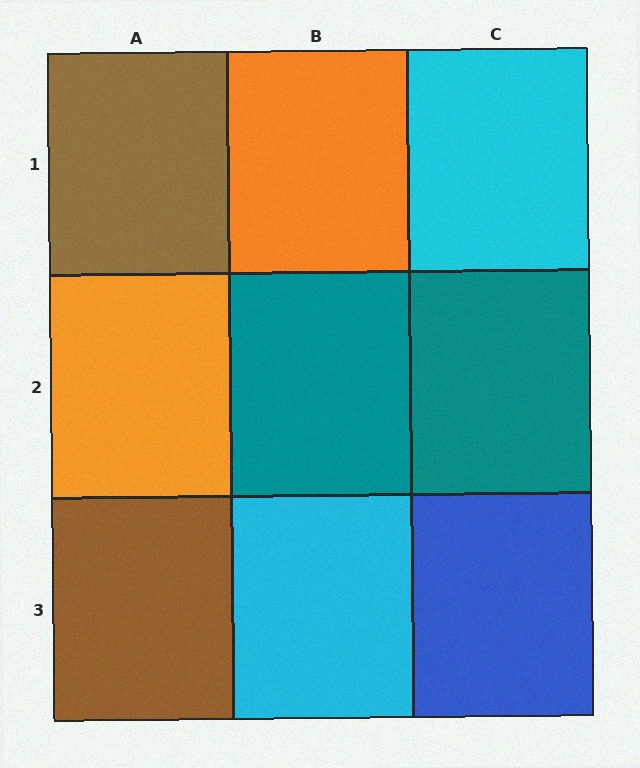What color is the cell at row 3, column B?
Cyan.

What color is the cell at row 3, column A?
Brown.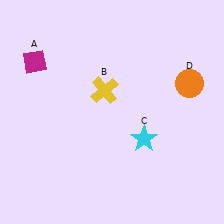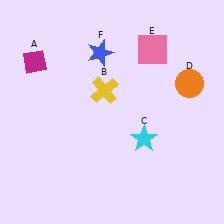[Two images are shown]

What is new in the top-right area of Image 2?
A pink square (E) was added in the top-right area of Image 2.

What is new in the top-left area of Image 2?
A blue star (F) was added in the top-left area of Image 2.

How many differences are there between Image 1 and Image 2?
There are 2 differences between the two images.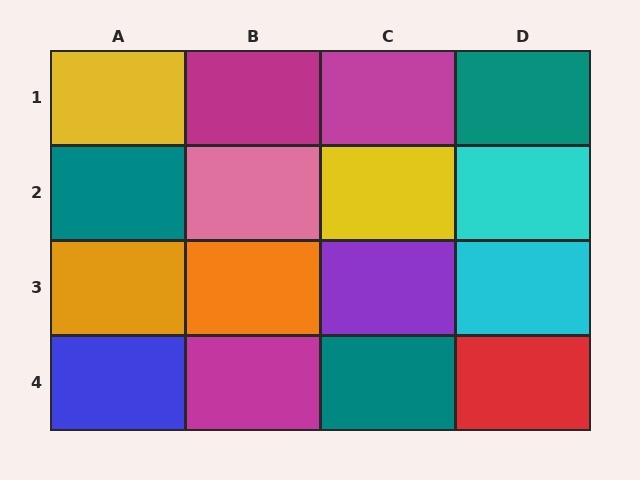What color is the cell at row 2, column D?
Cyan.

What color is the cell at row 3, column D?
Cyan.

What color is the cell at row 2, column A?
Teal.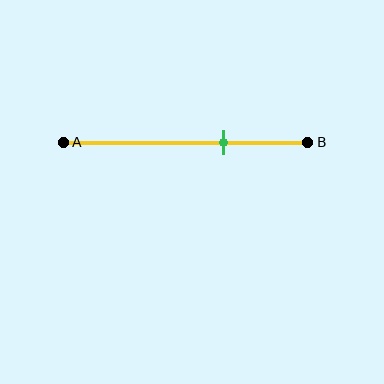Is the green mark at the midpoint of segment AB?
No, the mark is at about 65% from A, not at the 50% midpoint.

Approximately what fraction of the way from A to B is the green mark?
The green mark is approximately 65% of the way from A to B.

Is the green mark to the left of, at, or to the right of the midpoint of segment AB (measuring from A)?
The green mark is to the right of the midpoint of segment AB.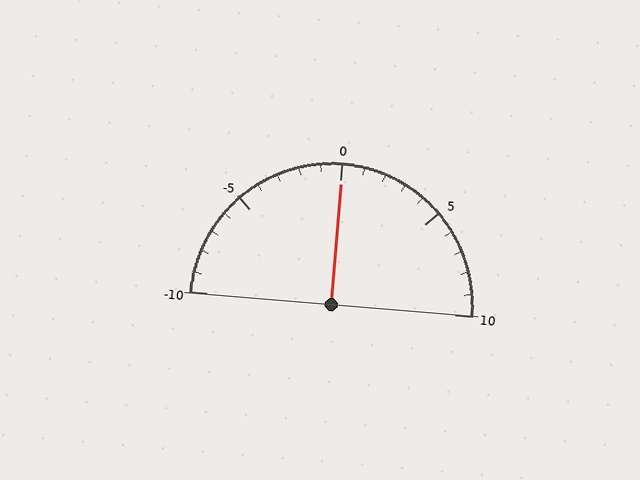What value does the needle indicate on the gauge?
The needle indicates approximately 0.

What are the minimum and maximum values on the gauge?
The gauge ranges from -10 to 10.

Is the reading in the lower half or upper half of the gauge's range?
The reading is in the upper half of the range (-10 to 10).